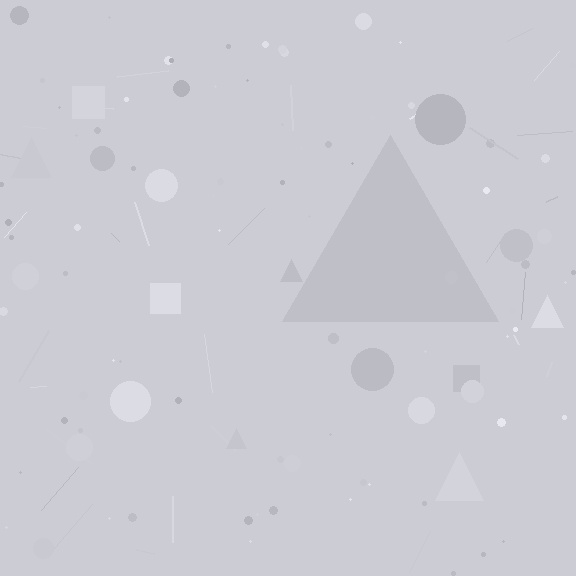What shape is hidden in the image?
A triangle is hidden in the image.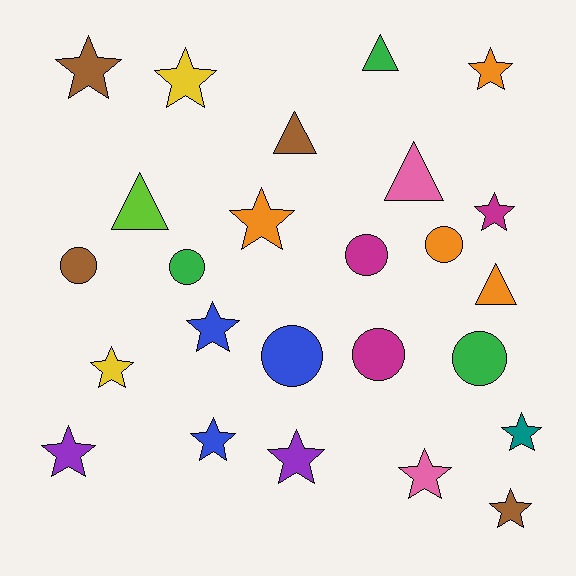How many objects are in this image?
There are 25 objects.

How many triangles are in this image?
There are 5 triangles.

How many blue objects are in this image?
There are 3 blue objects.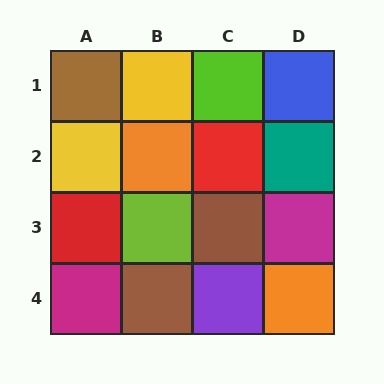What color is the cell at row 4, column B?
Brown.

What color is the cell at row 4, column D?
Orange.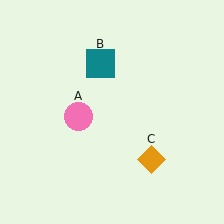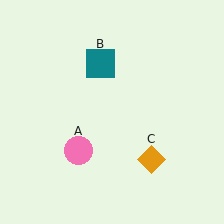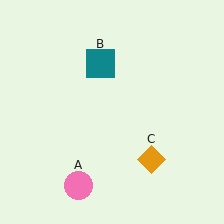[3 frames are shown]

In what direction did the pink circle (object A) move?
The pink circle (object A) moved down.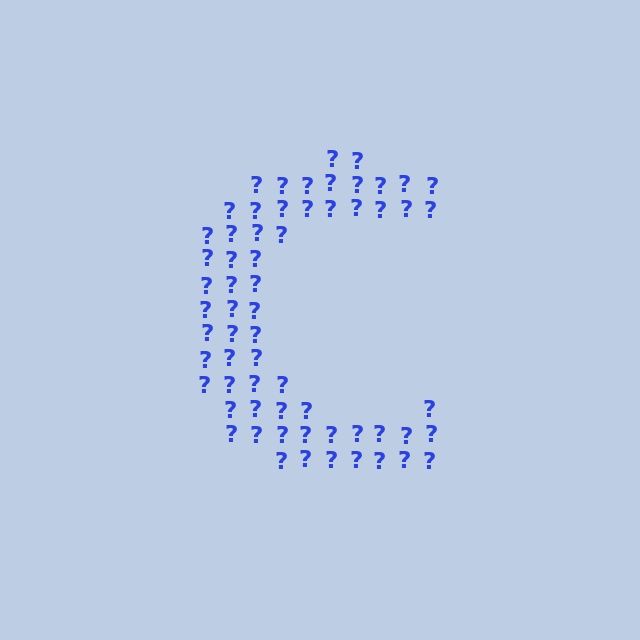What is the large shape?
The large shape is the letter C.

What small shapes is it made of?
It is made of small question marks.